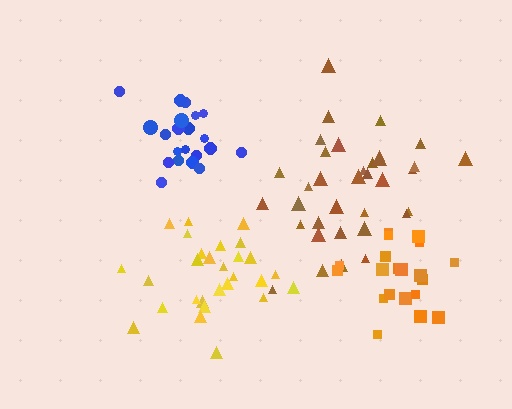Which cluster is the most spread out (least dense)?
Brown.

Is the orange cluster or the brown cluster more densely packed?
Orange.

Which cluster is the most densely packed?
Blue.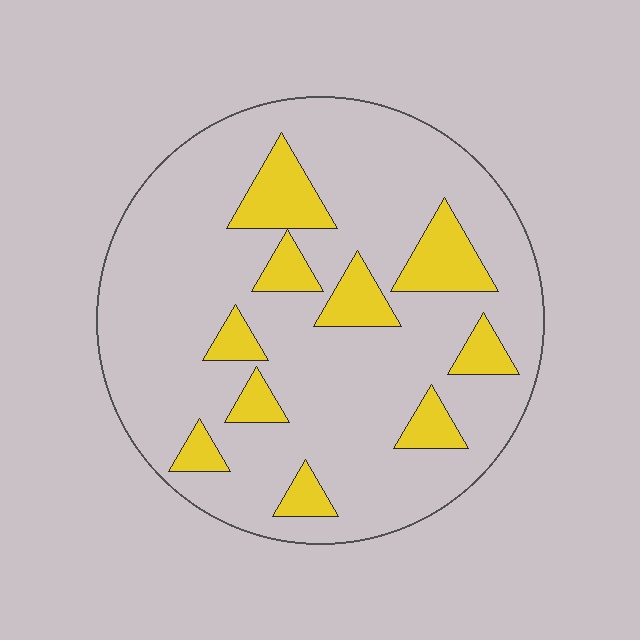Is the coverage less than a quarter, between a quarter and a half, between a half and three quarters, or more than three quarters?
Less than a quarter.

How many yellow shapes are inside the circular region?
10.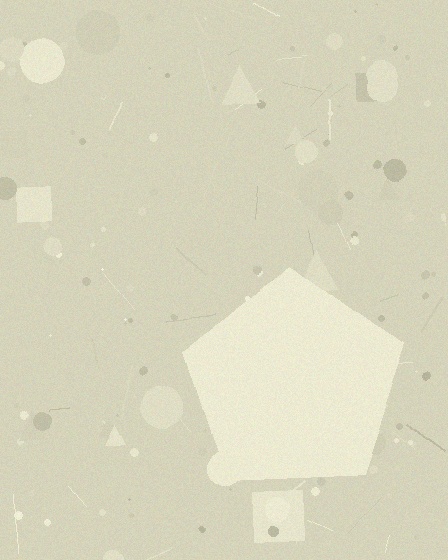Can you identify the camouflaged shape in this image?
The camouflaged shape is a pentagon.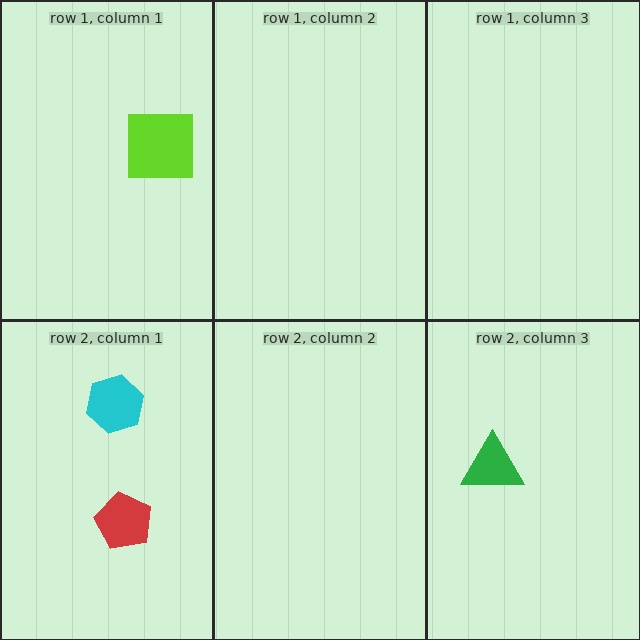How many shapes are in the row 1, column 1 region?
1.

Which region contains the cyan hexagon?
The row 2, column 1 region.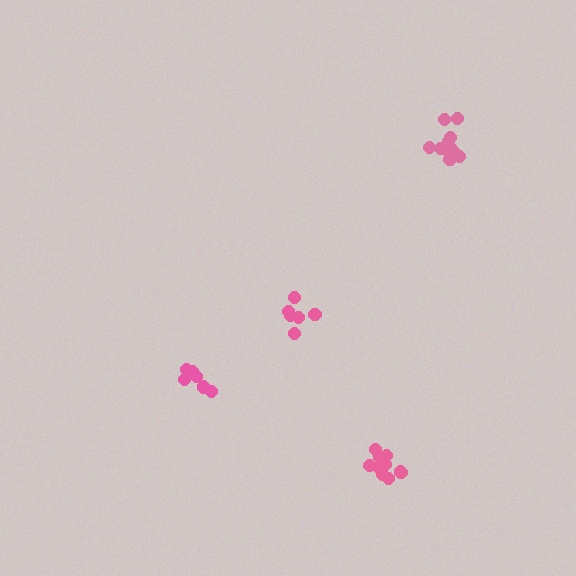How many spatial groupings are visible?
There are 4 spatial groupings.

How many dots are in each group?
Group 1: 6 dots, Group 2: 6 dots, Group 3: 11 dots, Group 4: 11 dots (34 total).